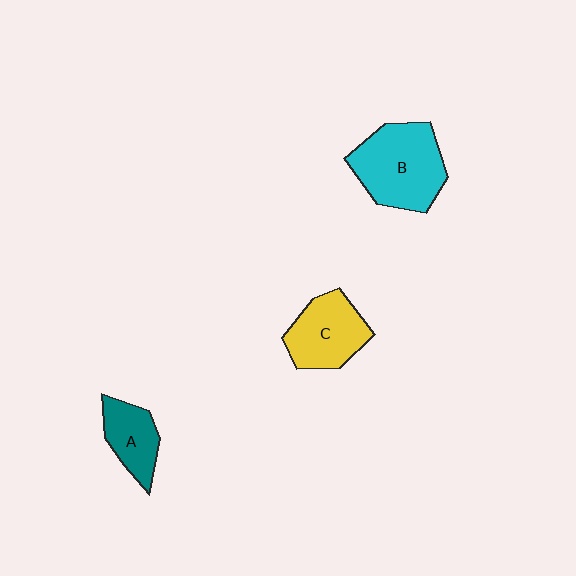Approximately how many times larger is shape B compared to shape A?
Approximately 1.9 times.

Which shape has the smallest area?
Shape A (teal).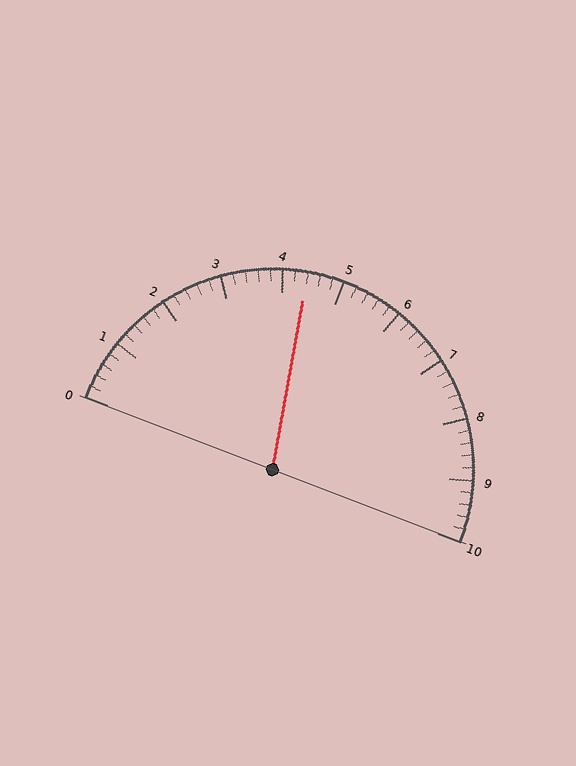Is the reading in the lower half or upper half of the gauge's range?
The reading is in the lower half of the range (0 to 10).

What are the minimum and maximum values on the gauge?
The gauge ranges from 0 to 10.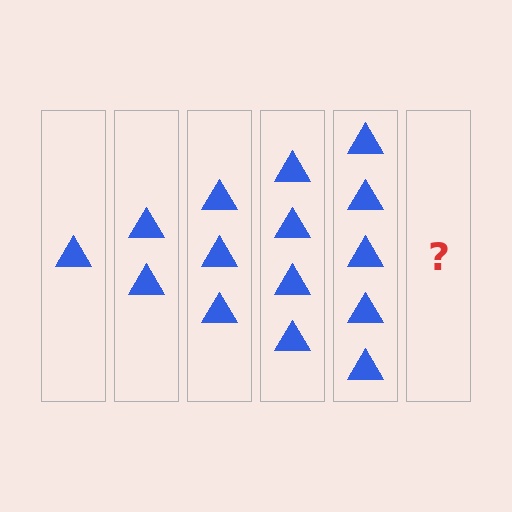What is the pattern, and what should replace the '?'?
The pattern is that each step adds one more triangle. The '?' should be 6 triangles.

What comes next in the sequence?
The next element should be 6 triangles.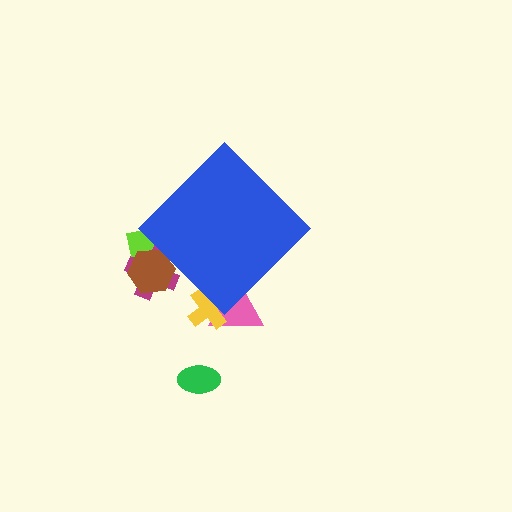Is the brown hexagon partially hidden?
Yes, the brown hexagon is partially hidden behind the blue diamond.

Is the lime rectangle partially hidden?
Yes, the lime rectangle is partially hidden behind the blue diamond.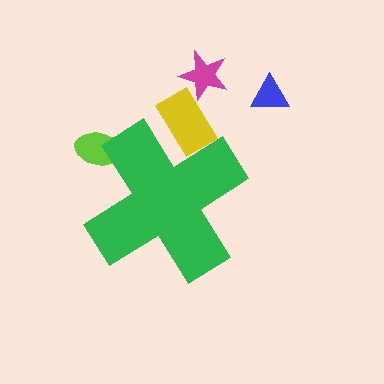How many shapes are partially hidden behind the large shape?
2 shapes are partially hidden.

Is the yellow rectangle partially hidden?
Yes, the yellow rectangle is partially hidden behind the green cross.